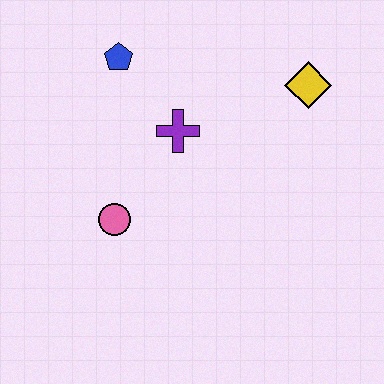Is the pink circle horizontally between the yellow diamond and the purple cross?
No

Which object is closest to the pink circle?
The purple cross is closest to the pink circle.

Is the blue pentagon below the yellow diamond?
No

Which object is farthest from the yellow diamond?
The pink circle is farthest from the yellow diamond.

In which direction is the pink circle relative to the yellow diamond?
The pink circle is to the left of the yellow diamond.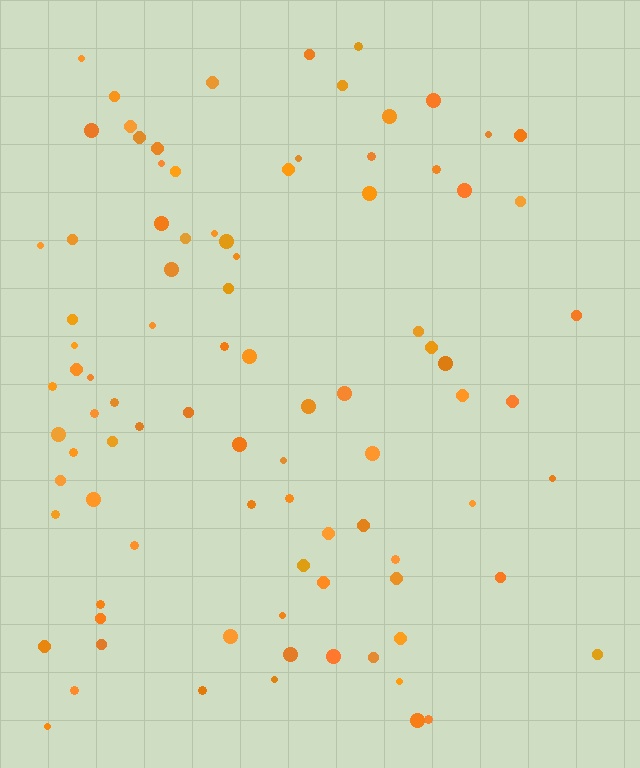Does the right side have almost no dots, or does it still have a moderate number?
Still a moderate number, just noticeably fewer than the left.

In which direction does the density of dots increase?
From right to left, with the left side densest.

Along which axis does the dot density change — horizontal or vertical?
Horizontal.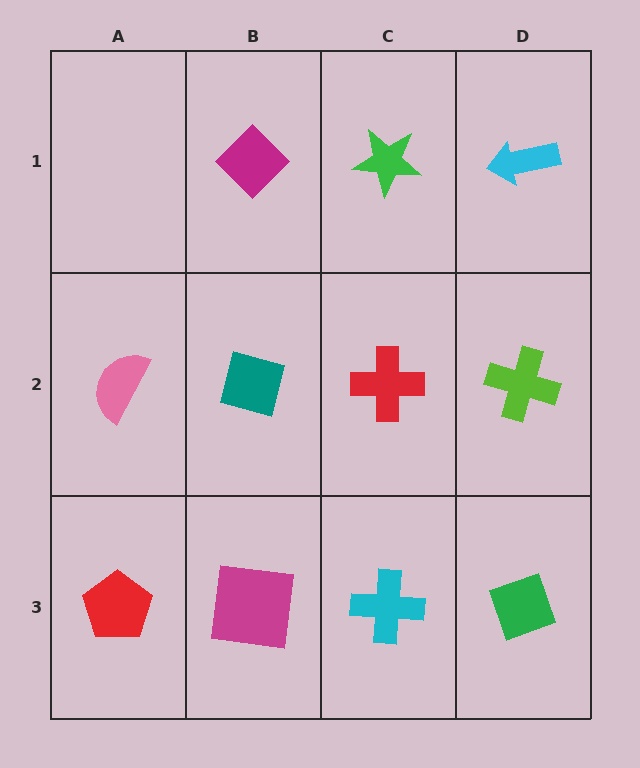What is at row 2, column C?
A red cross.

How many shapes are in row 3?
4 shapes.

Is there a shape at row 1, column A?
No, that cell is empty.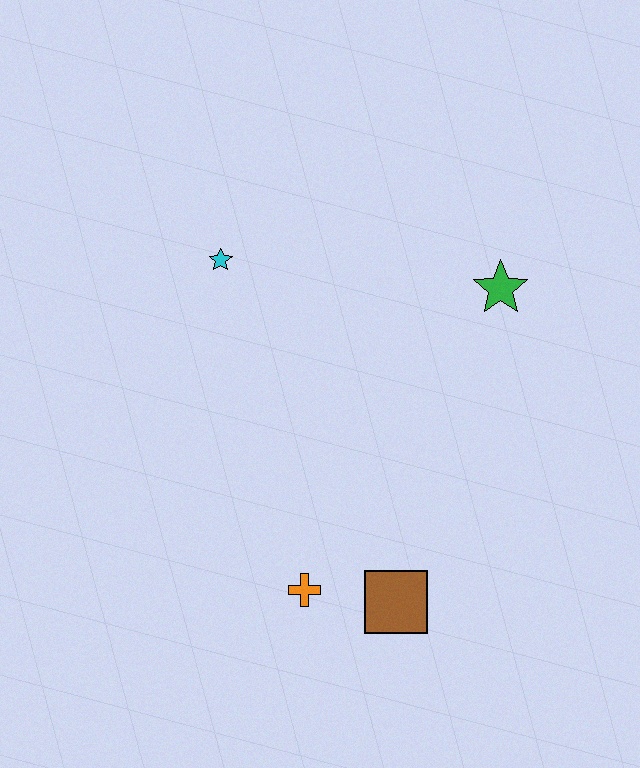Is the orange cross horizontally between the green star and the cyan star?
Yes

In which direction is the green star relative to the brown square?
The green star is above the brown square.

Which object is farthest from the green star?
The orange cross is farthest from the green star.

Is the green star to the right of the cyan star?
Yes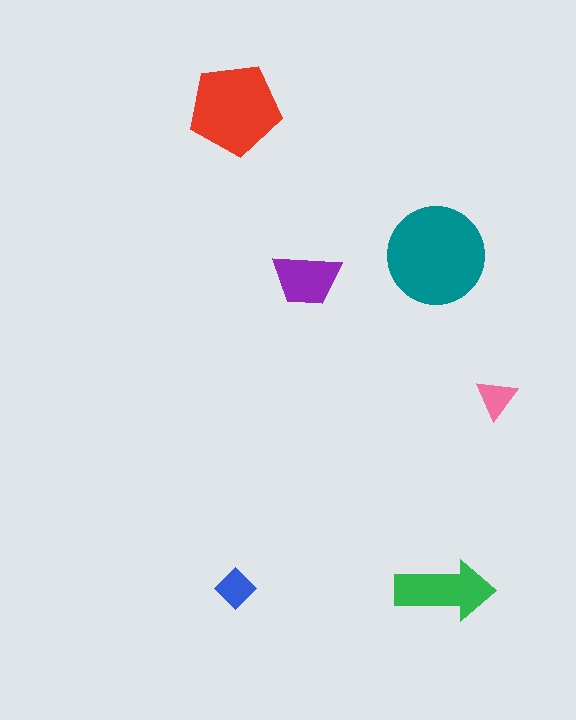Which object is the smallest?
The pink triangle.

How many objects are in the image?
There are 6 objects in the image.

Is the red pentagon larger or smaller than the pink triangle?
Larger.